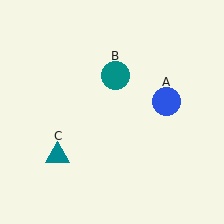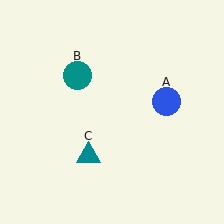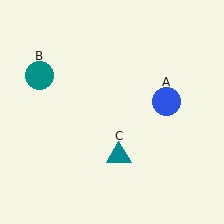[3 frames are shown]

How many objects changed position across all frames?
2 objects changed position: teal circle (object B), teal triangle (object C).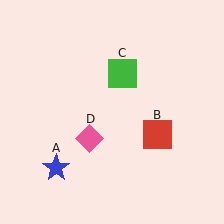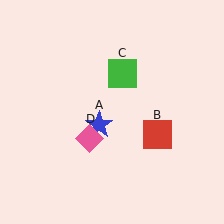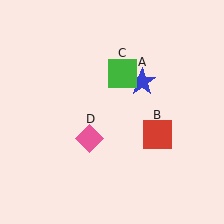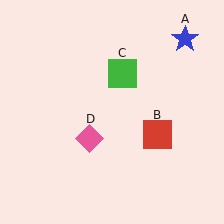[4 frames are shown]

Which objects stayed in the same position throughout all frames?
Red square (object B) and green square (object C) and pink diamond (object D) remained stationary.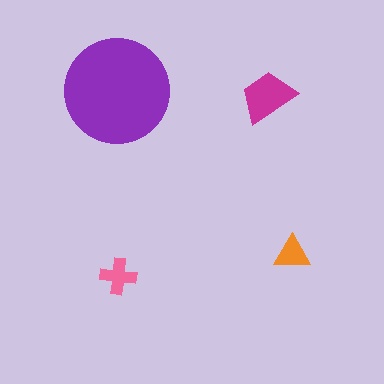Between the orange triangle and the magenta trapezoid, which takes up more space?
The magenta trapezoid.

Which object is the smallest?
The orange triangle.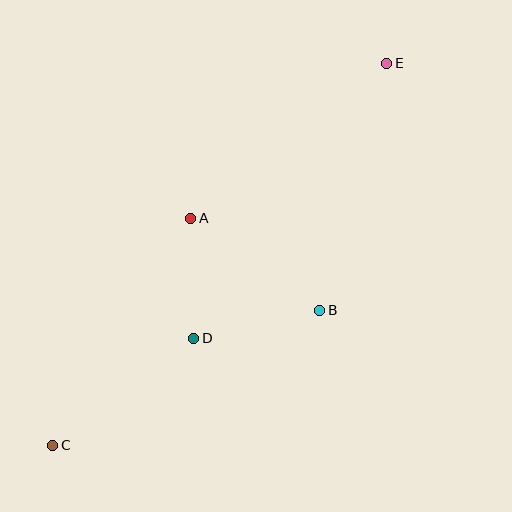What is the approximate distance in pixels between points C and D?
The distance between C and D is approximately 177 pixels.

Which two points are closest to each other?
Points A and D are closest to each other.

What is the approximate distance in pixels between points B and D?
The distance between B and D is approximately 129 pixels.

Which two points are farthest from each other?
Points C and E are farthest from each other.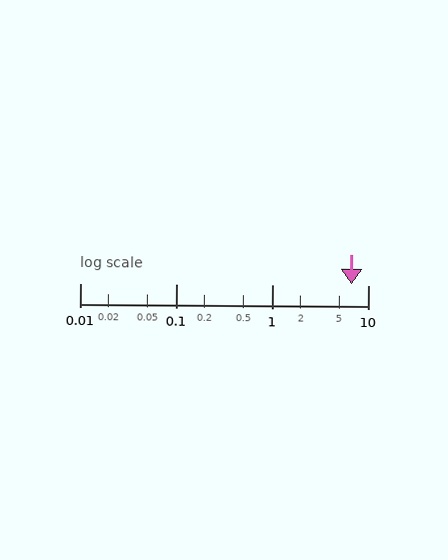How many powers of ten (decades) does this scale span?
The scale spans 3 decades, from 0.01 to 10.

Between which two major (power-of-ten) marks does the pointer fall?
The pointer is between 1 and 10.